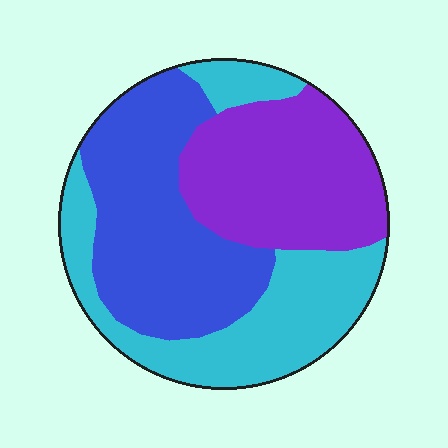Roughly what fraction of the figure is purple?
Purple takes up about one third (1/3) of the figure.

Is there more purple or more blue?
Blue.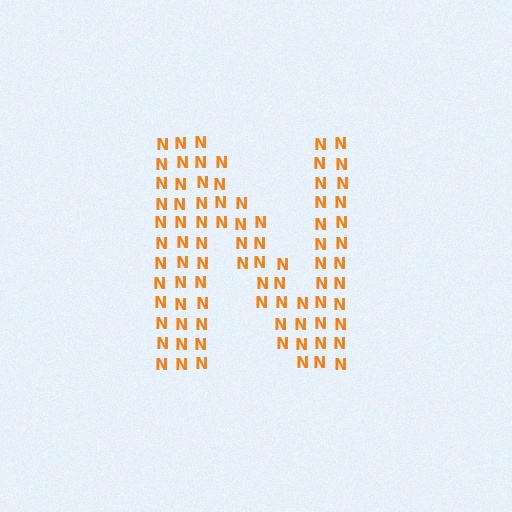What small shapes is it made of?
It is made of small letter N's.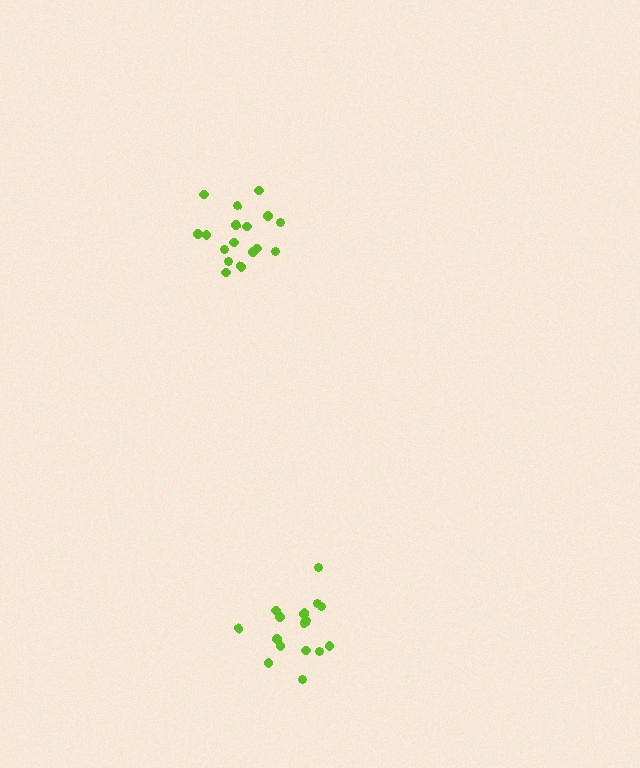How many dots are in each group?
Group 1: 17 dots, Group 2: 17 dots (34 total).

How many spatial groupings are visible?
There are 2 spatial groupings.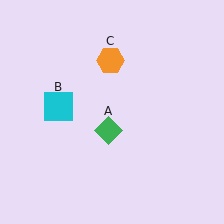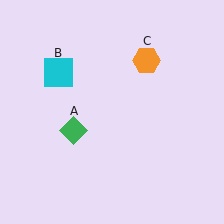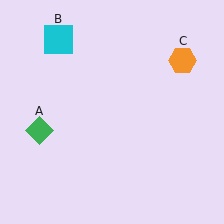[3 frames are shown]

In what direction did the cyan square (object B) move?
The cyan square (object B) moved up.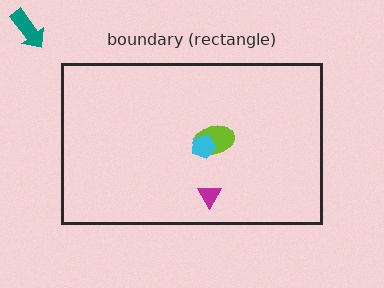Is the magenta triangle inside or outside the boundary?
Inside.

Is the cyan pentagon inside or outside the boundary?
Inside.